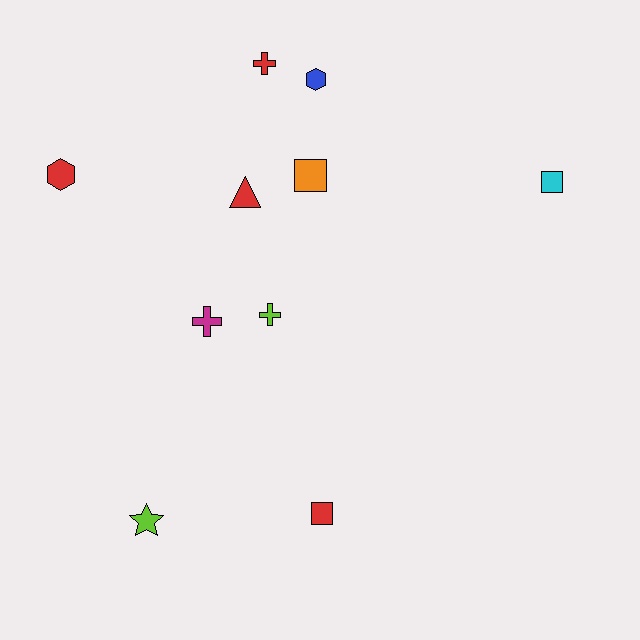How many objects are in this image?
There are 10 objects.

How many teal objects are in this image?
There are no teal objects.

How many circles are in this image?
There are no circles.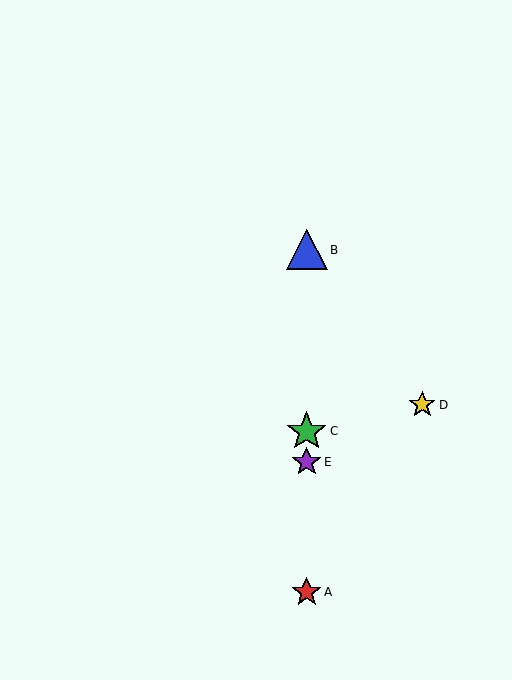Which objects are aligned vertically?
Objects A, B, C, E are aligned vertically.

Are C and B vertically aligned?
Yes, both are at x≈307.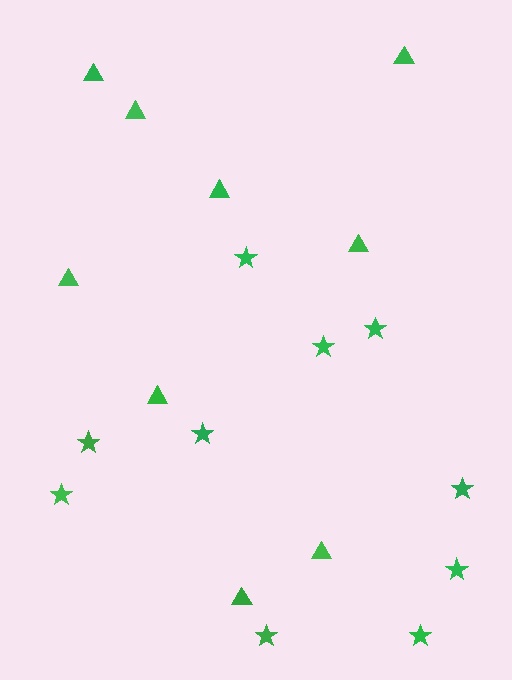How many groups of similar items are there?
There are 2 groups: one group of triangles (9) and one group of stars (10).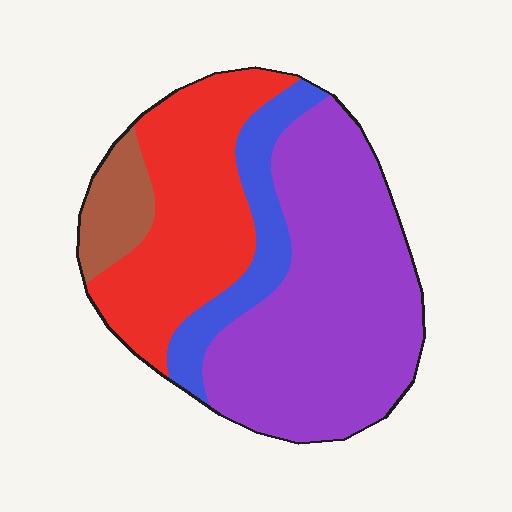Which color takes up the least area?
Brown, at roughly 10%.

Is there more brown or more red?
Red.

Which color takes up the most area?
Purple, at roughly 50%.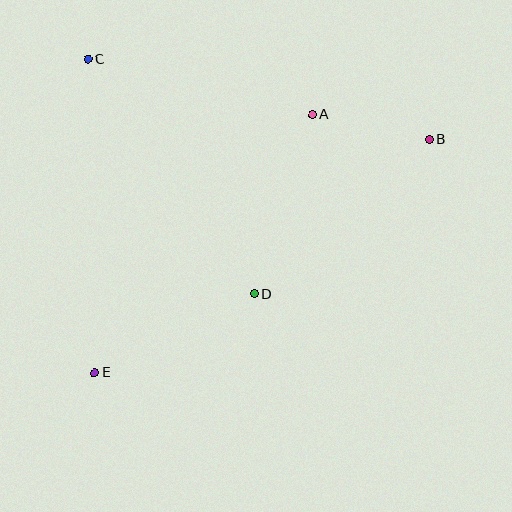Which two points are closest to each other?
Points A and B are closest to each other.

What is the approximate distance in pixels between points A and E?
The distance between A and E is approximately 338 pixels.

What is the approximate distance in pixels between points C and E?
The distance between C and E is approximately 314 pixels.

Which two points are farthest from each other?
Points B and E are farthest from each other.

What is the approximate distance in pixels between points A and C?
The distance between A and C is approximately 231 pixels.